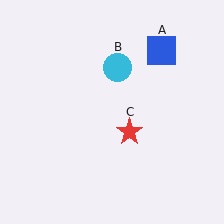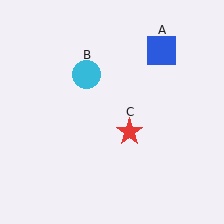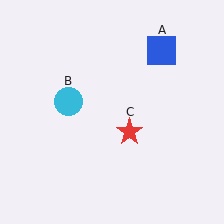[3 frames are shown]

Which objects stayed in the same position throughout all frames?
Blue square (object A) and red star (object C) remained stationary.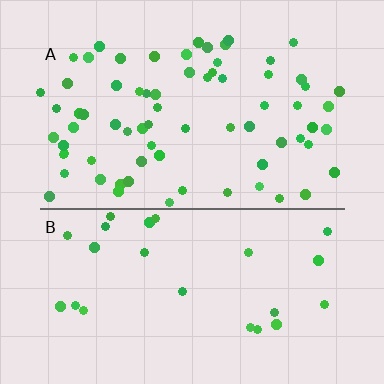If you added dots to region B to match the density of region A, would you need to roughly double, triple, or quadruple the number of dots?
Approximately triple.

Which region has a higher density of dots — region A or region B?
A (the top).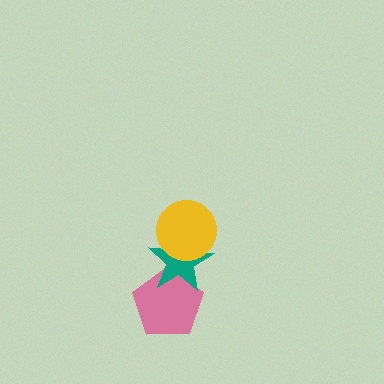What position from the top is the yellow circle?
The yellow circle is 1st from the top.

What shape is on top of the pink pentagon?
The teal star is on top of the pink pentagon.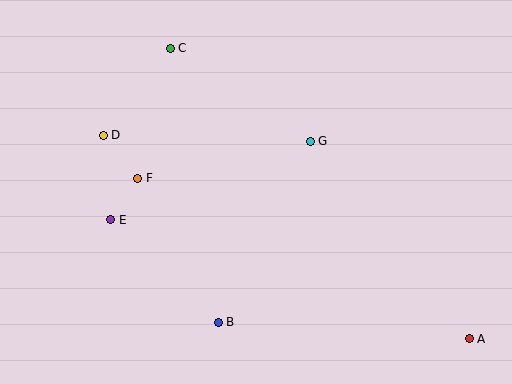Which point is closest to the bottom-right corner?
Point A is closest to the bottom-right corner.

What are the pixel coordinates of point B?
Point B is at (218, 322).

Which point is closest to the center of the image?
Point G at (310, 141) is closest to the center.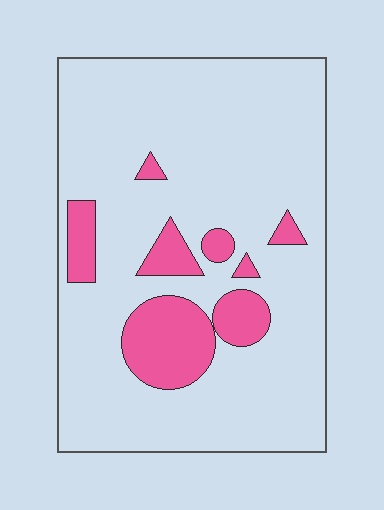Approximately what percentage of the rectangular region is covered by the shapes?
Approximately 15%.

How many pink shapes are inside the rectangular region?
8.